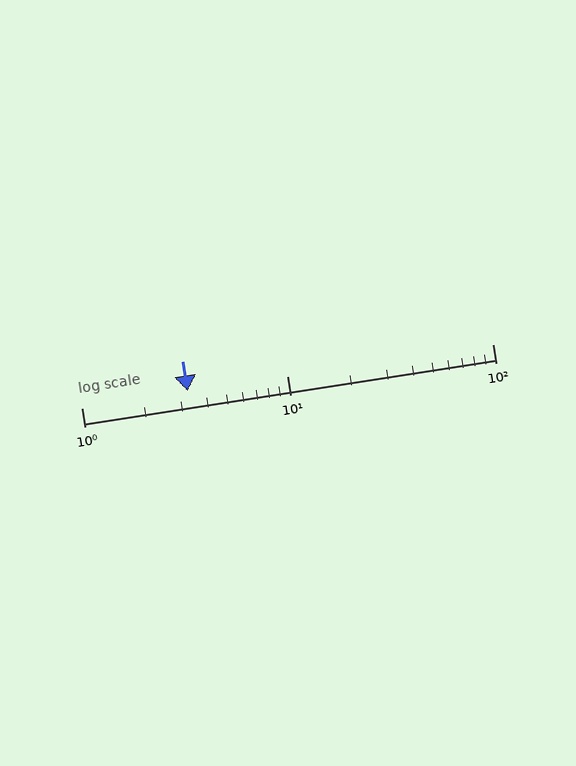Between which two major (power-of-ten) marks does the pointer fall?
The pointer is between 1 and 10.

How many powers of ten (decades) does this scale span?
The scale spans 2 decades, from 1 to 100.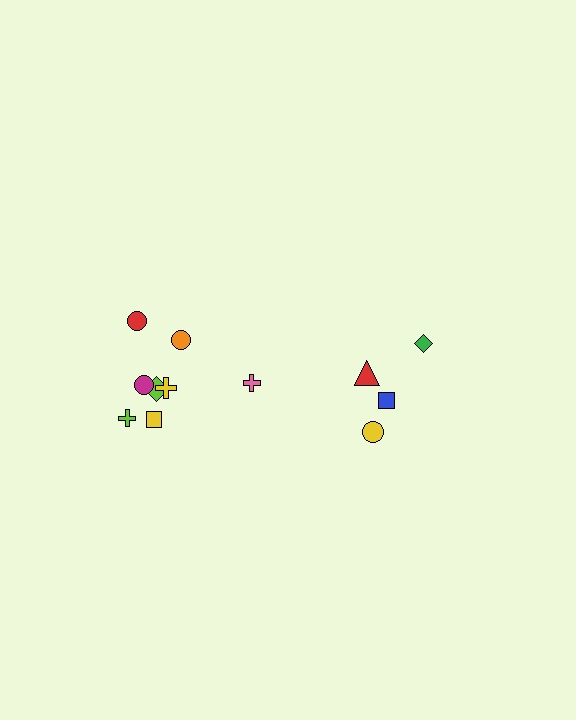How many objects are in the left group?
There are 8 objects.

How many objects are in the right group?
There are 4 objects.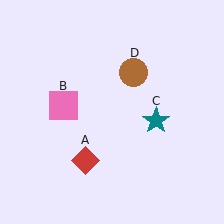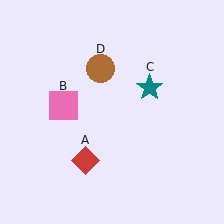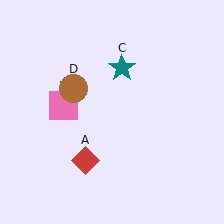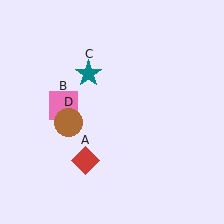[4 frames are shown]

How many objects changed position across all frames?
2 objects changed position: teal star (object C), brown circle (object D).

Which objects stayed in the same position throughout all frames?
Red diamond (object A) and pink square (object B) remained stationary.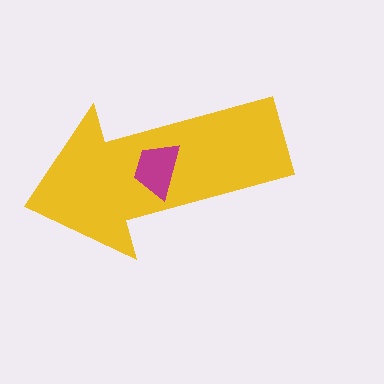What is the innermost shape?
The magenta trapezoid.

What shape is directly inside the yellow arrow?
The magenta trapezoid.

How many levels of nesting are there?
2.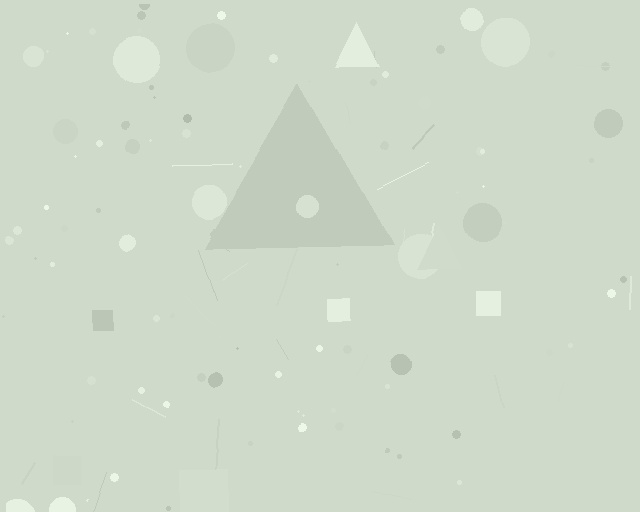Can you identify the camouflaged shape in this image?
The camouflaged shape is a triangle.